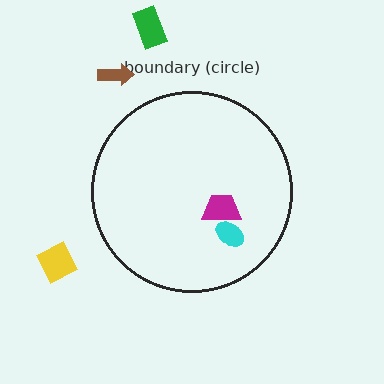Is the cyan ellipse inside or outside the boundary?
Inside.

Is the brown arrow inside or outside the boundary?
Outside.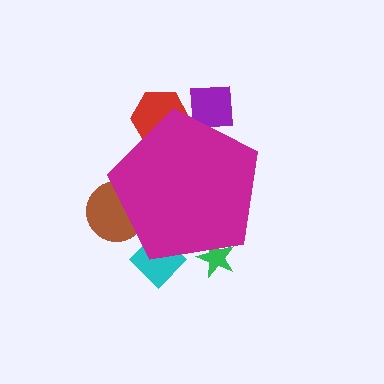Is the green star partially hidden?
Yes, the green star is partially hidden behind the magenta pentagon.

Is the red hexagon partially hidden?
Yes, the red hexagon is partially hidden behind the magenta pentagon.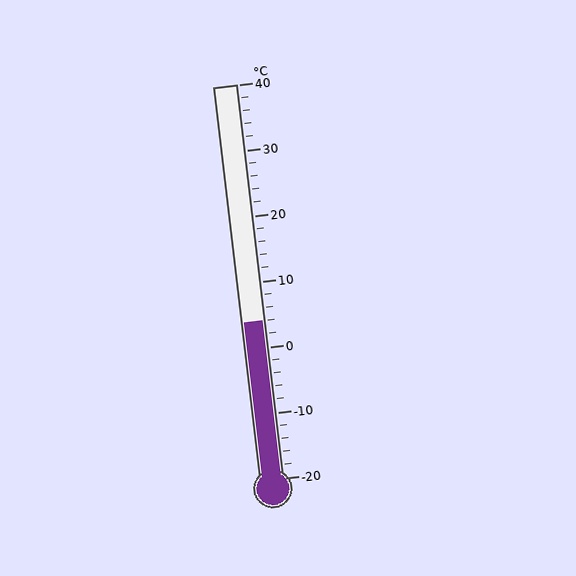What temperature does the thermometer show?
The thermometer shows approximately 4°C.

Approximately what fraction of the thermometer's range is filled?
The thermometer is filled to approximately 40% of its range.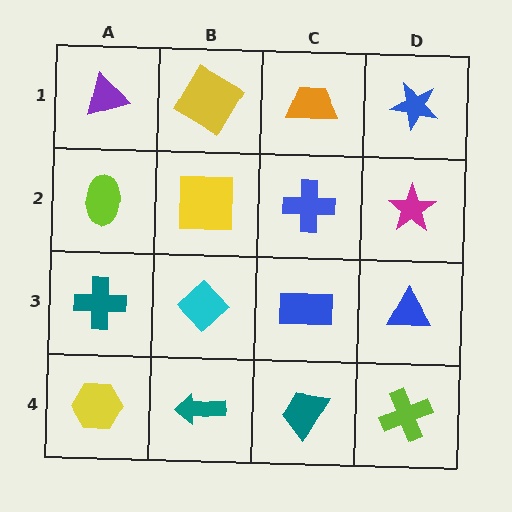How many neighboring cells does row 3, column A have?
3.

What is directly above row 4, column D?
A blue triangle.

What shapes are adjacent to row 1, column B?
A yellow square (row 2, column B), a purple triangle (row 1, column A), an orange trapezoid (row 1, column C).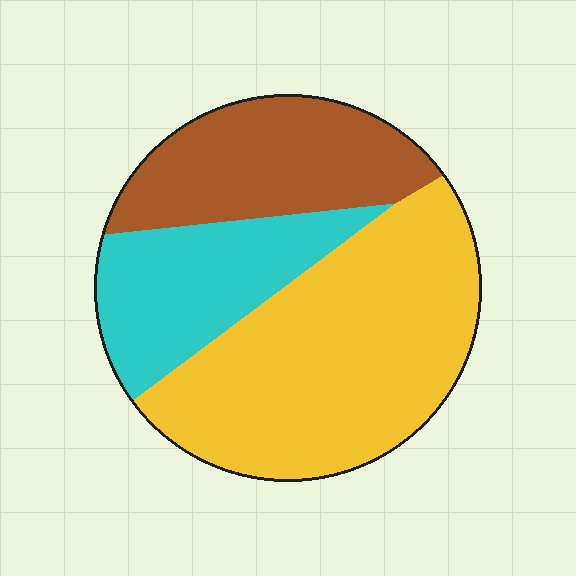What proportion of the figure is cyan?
Cyan takes up about one quarter (1/4) of the figure.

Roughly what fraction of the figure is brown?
Brown takes up about one quarter (1/4) of the figure.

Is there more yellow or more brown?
Yellow.